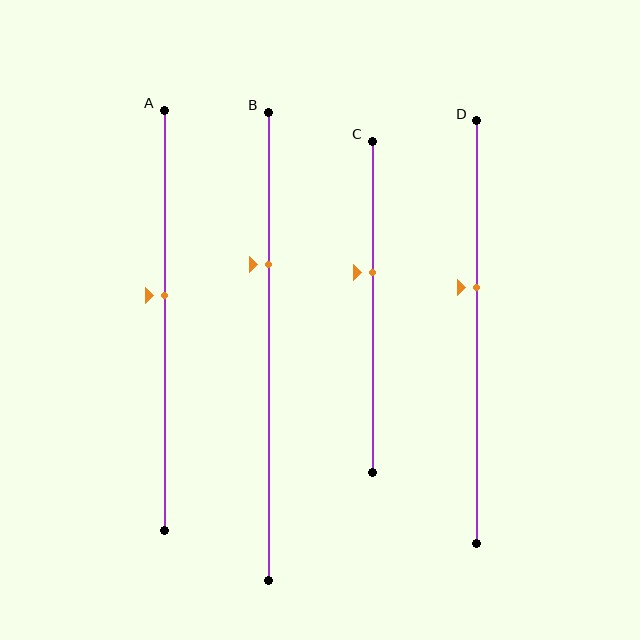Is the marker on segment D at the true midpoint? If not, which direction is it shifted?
No, the marker on segment D is shifted upward by about 11% of the segment length.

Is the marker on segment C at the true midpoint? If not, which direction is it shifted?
No, the marker on segment C is shifted upward by about 10% of the segment length.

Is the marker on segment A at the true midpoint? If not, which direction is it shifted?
No, the marker on segment A is shifted upward by about 6% of the segment length.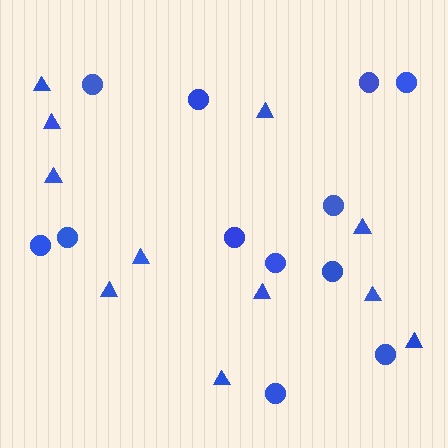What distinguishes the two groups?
There are 2 groups: one group of triangles (11) and one group of circles (12).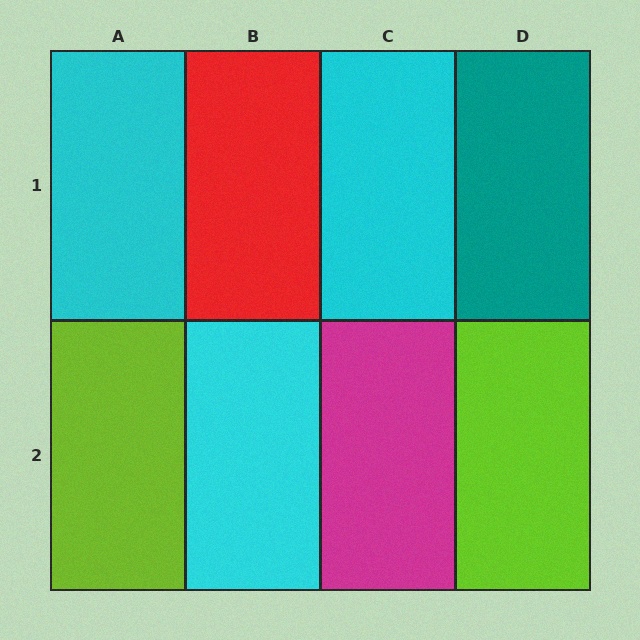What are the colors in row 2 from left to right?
Lime, cyan, magenta, lime.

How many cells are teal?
1 cell is teal.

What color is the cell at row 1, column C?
Cyan.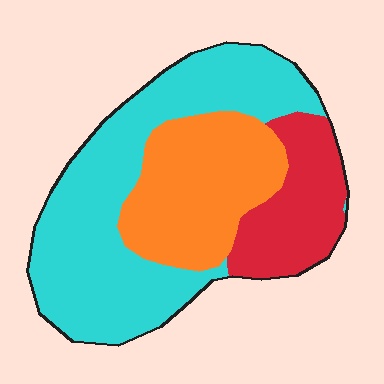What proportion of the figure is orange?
Orange takes up between a sixth and a third of the figure.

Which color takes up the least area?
Red, at roughly 20%.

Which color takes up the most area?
Cyan, at roughly 50%.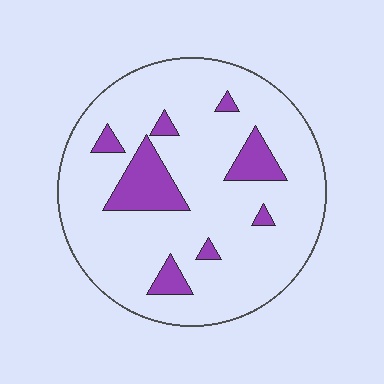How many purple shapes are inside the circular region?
8.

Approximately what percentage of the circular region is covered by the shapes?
Approximately 15%.